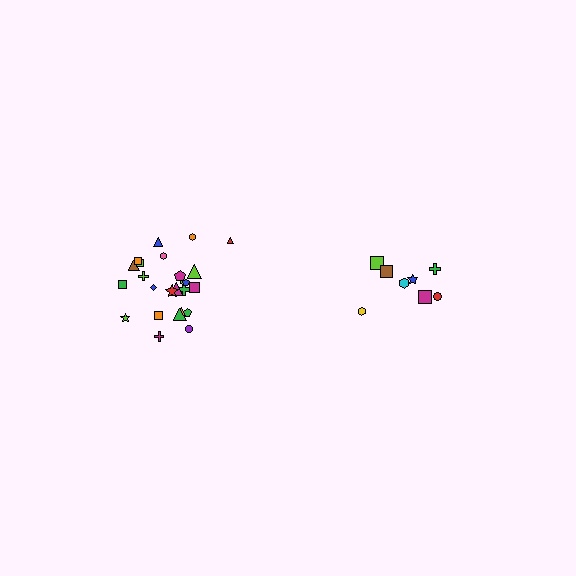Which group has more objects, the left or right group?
The left group.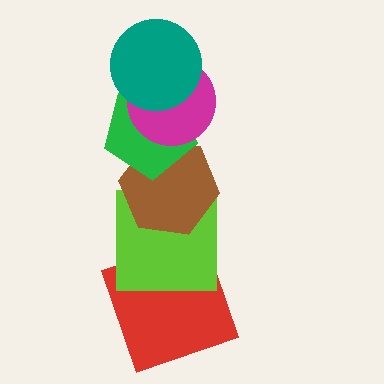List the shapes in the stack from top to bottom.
From top to bottom: the teal circle, the magenta circle, the green pentagon, the brown hexagon, the lime square, the red square.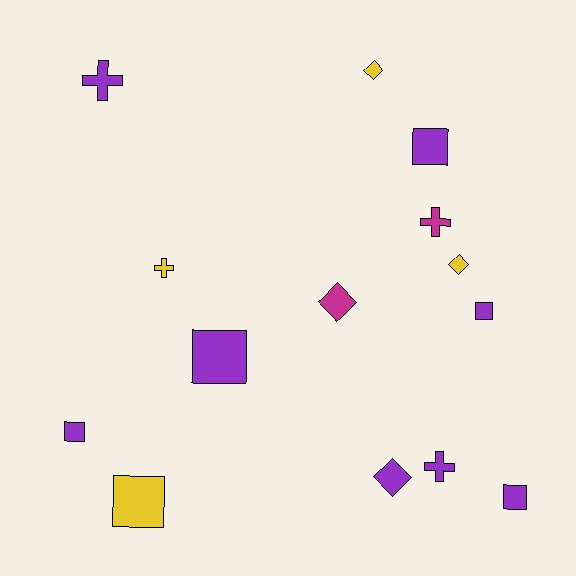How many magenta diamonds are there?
There is 1 magenta diamond.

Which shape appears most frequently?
Square, with 6 objects.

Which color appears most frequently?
Purple, with 8 objects.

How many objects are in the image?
There are 14 objects.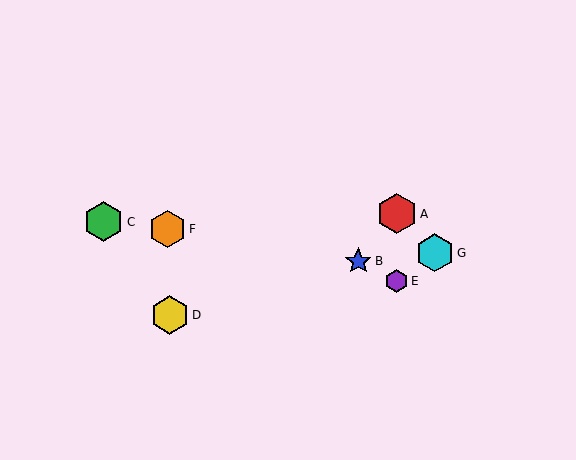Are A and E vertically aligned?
Yes, both are at x≈397.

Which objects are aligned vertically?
Objects A, E are aligned vertically.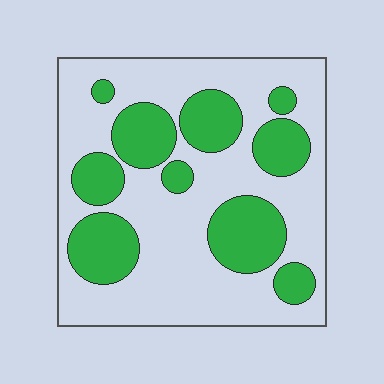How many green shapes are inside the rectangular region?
10.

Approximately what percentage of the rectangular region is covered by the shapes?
Approximately 35%.